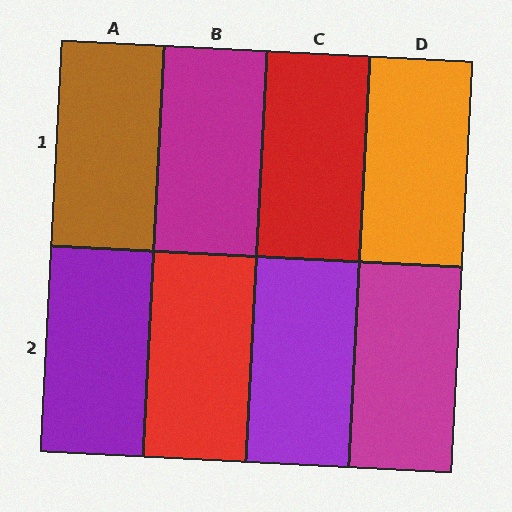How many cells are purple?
2 cells are purple.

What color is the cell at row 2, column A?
Purple.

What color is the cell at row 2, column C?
Purple.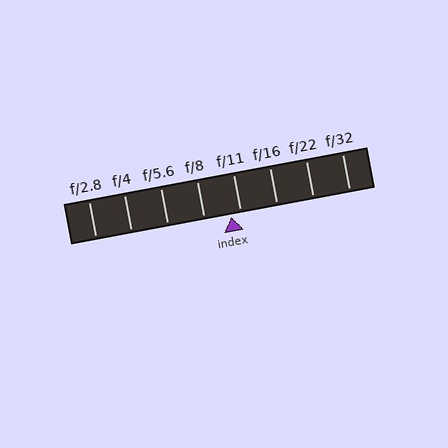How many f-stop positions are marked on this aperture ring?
There are 8 f-stop positions marked.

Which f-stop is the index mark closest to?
The index mark is closest to f/11.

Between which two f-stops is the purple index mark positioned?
The index mark is between f/8 and f/11.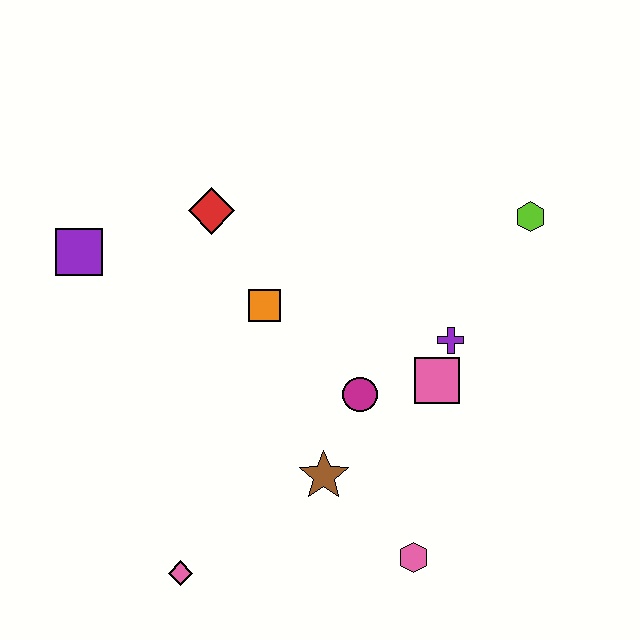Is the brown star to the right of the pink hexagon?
No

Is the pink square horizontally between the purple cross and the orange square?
Yes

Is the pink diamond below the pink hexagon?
Yes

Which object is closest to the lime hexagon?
The purple cross is closest to the lime hexagon.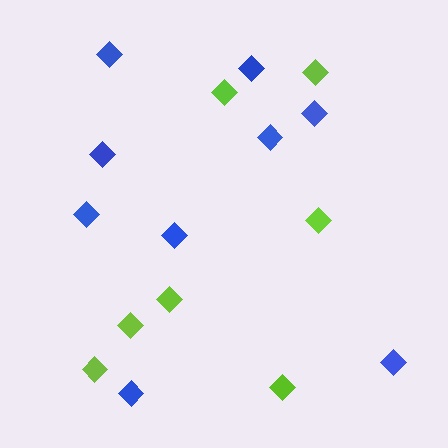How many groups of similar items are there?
There are 2 groups: one group of blue diamonds (9) and one group of lime diamonds (7).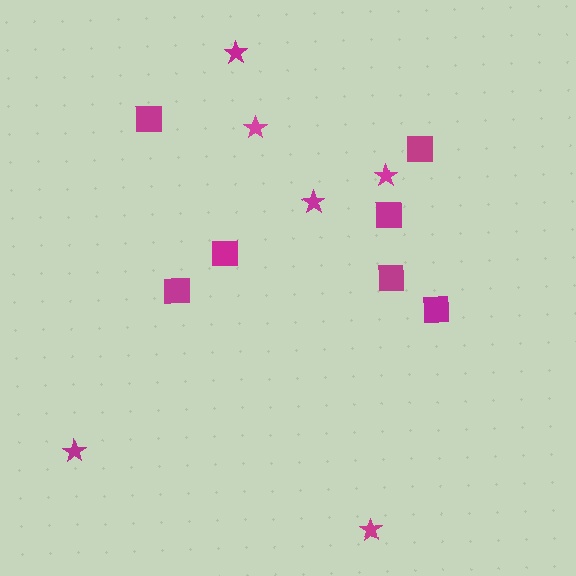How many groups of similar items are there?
There are 2 groups: one group of stars (6) and one group of squares (7).